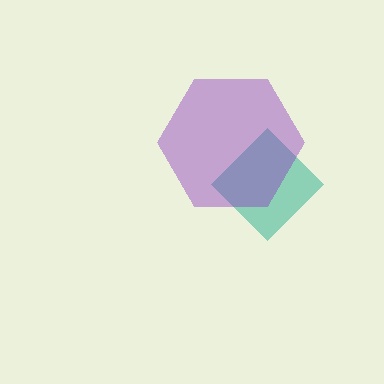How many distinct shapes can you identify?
There are 2 distinct shapes: a teal diamond, a purple hexagon.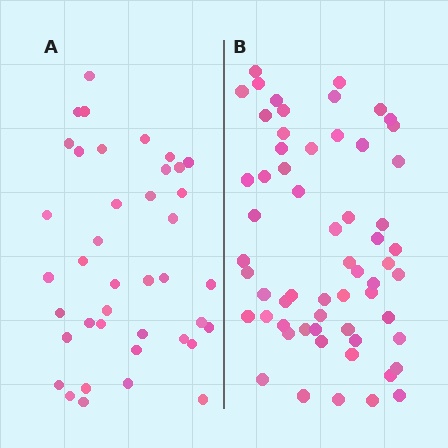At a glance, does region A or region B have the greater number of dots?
Region B (the right region) has more dots.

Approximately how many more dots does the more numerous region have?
Region B has approximately 20 more dots than region A.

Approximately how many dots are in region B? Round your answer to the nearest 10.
About 60 dots.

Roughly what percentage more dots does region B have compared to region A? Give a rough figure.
About 50% more.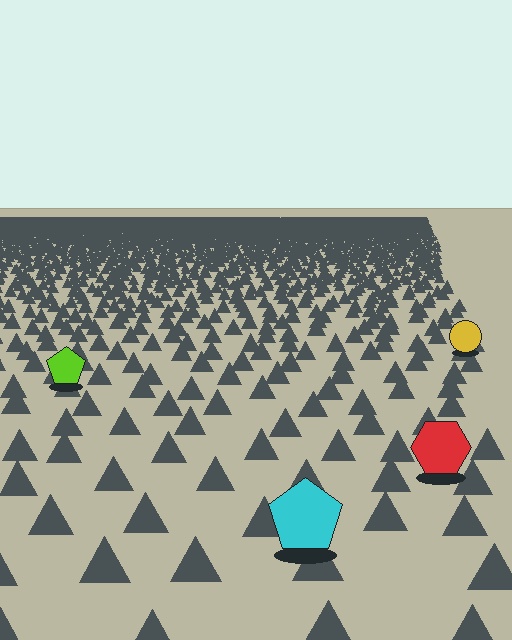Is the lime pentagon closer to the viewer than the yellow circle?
Yes. The lime pentagon is closer — you can tell from the texture gradient: the ground texture is coarser near it.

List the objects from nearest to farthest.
From nearest to farthest: the cyan pentagon, the red hexagon, the lime pentagon, the yellow circle.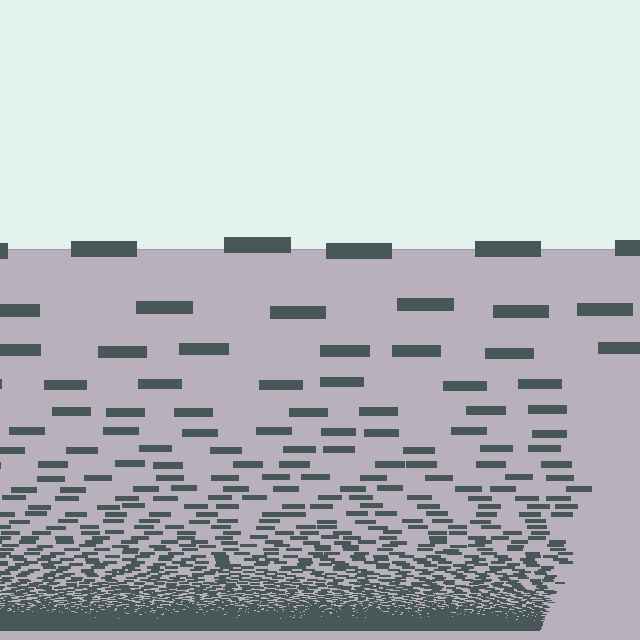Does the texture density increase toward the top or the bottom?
Density increases toward the bottom.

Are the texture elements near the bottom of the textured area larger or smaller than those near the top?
Smaller. The gradient is inverted — elements near the bottom are smaller and denser.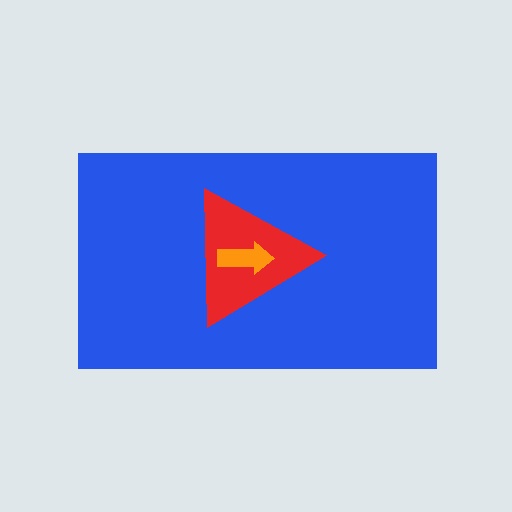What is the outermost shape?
The blue rectangle.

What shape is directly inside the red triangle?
The orange arrow.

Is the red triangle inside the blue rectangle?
Yes.